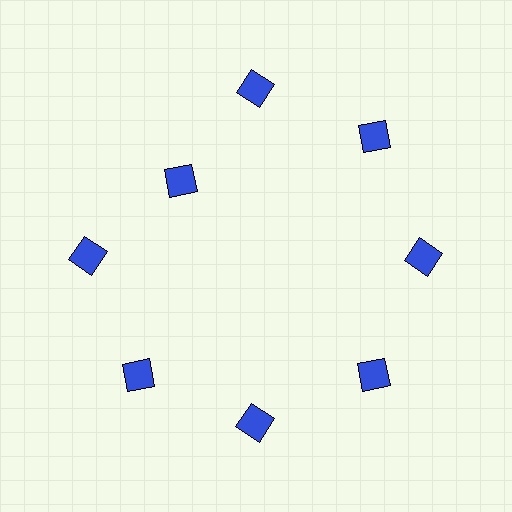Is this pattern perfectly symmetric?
No. The 8 blue diamonds are arranged in a ring, but one element near the 10 o'clock position is pulled inward toward the center, breaking the 8-fold rotational symmetry.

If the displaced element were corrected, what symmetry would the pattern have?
It would have 8-fold rotational symmetry — the pattern would map onto itself every 45 degrees.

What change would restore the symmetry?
The symmetry would be restored by moving it outward, back onto the ring so that all 8 diamonds sit at equal angles and equal distance from the center.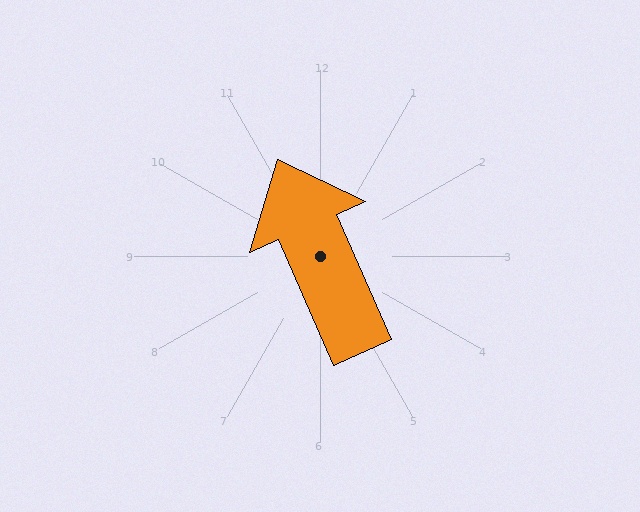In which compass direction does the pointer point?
Northwest.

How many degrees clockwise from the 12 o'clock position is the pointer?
Approximately 336 degrees.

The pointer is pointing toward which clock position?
Roughly 11 o'clock.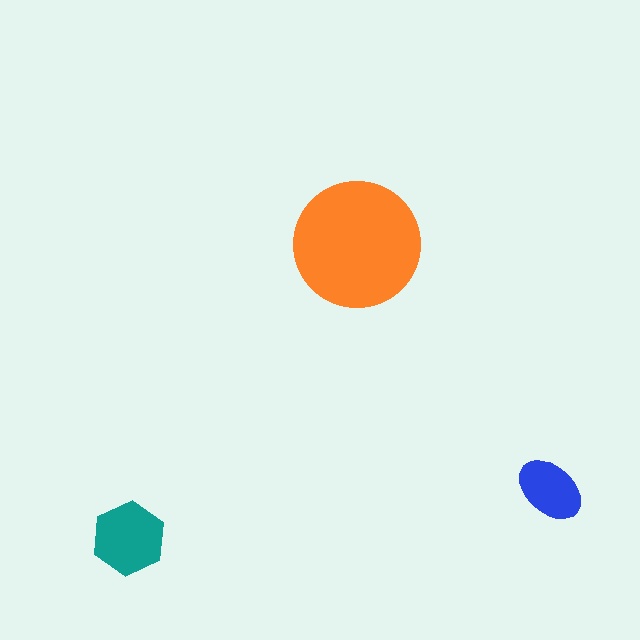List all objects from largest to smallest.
The orange circle, the teal hexagon, the blue ellipse.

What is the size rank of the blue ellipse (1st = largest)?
3rd.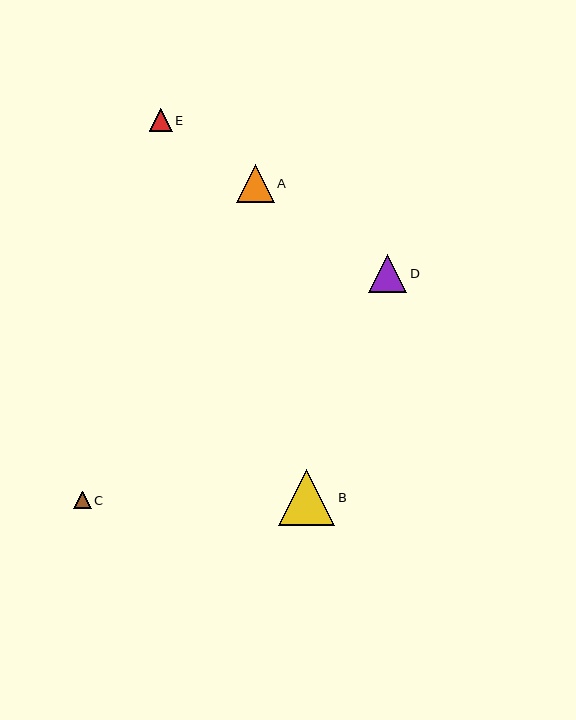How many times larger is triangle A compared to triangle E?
Triangle A is approximately 1.6 times the size of triangle E.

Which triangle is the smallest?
Triangle C is the smallest with a size of approximately 17 pixels.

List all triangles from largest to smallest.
From largest to smallest: B, D, A, E, C.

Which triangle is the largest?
Triangle B is the largest with a size of approximately 56 pixels.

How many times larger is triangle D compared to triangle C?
Triangle D is approximately 2.2 times the size of triangle C.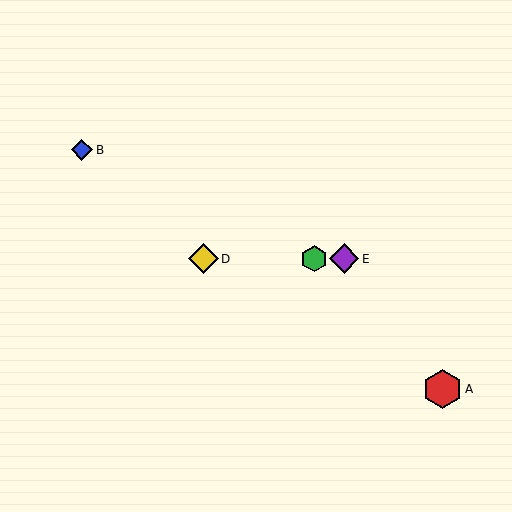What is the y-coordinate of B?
Object B is at y≈150.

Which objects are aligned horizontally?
Objects C, D, E are aligned horizontally.